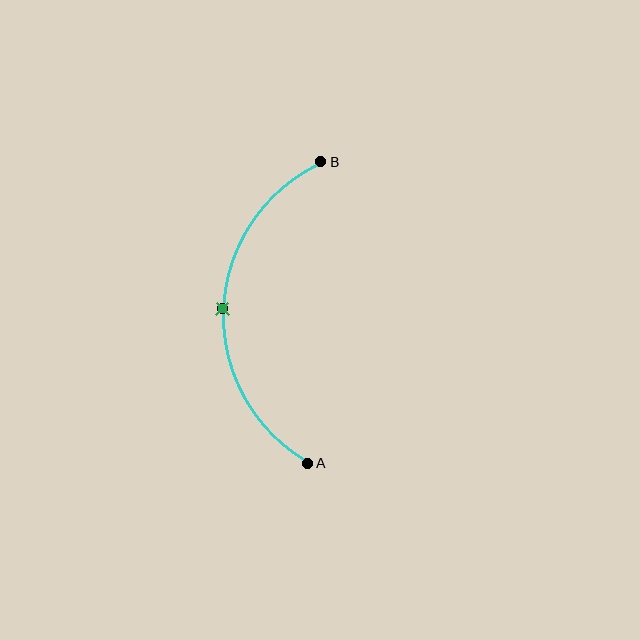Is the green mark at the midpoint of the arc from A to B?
Yes. The green mark lies on the arc at equal arc-length from both A and B — it is the arc midpoint.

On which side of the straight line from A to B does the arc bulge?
The arc bulges to the left of the straight line connecting A and B.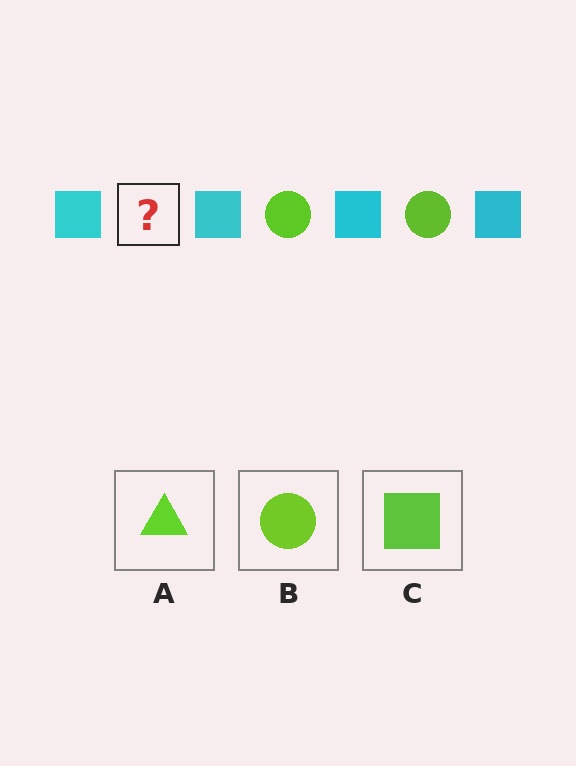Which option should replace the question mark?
Option B.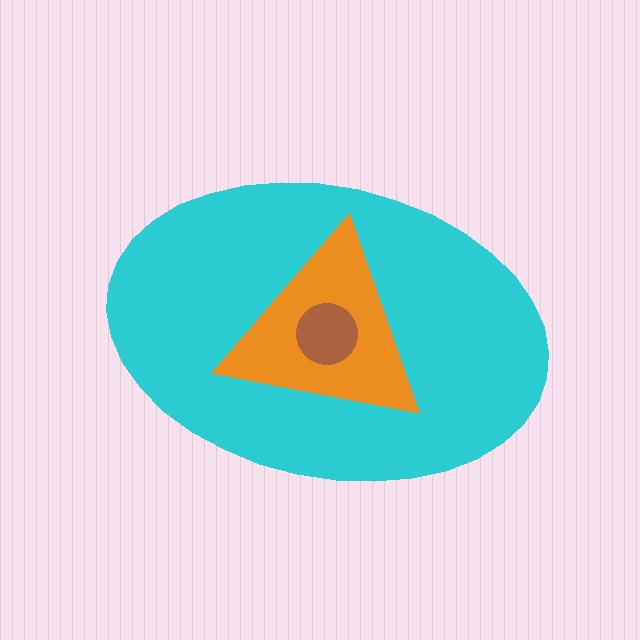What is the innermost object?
The brown circle.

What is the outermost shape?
The cyan ellipse.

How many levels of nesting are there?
3.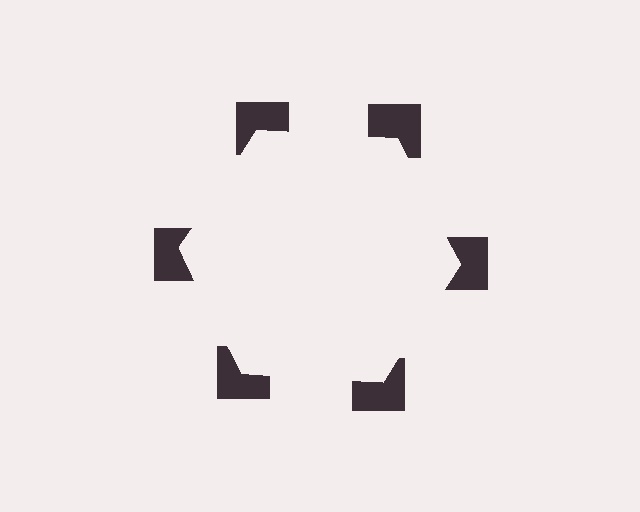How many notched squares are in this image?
There are 6 — one at each vertex of the illusory hexagon.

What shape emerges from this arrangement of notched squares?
An illusory hexagon — its edges are inferred from the aligned wedge cuts in the notched squares, not physically drawn.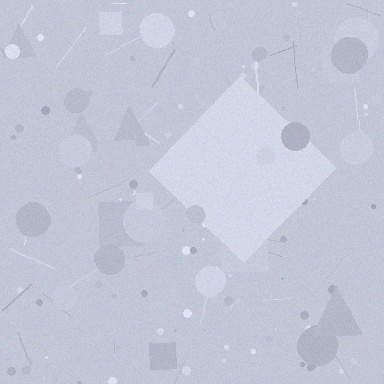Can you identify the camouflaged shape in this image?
The camouflaged shape is a diamond.